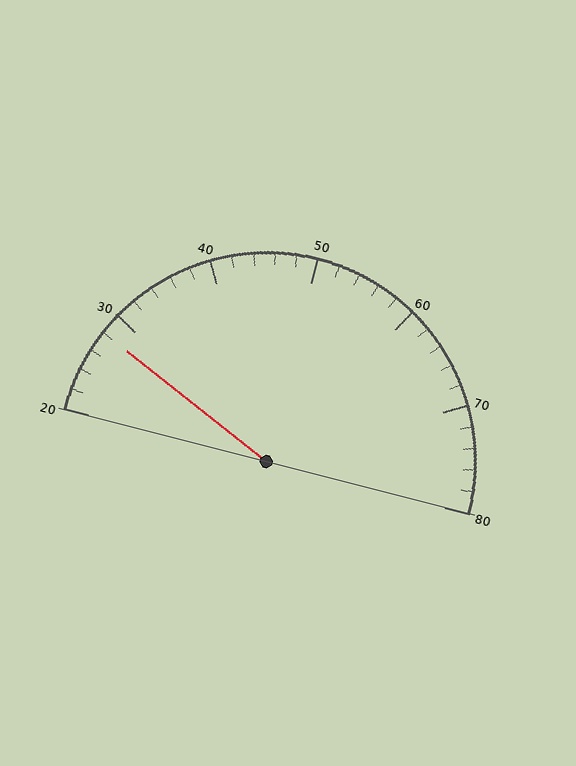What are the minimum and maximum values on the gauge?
The gauge ranges from 20 to 80.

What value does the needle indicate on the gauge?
The needle indicates approximately 28.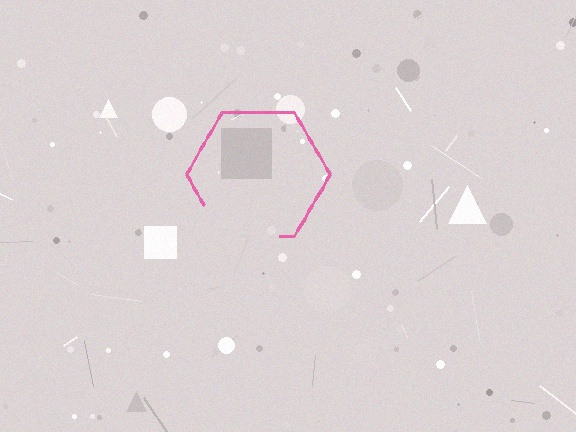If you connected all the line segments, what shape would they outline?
They would outline a hexagon.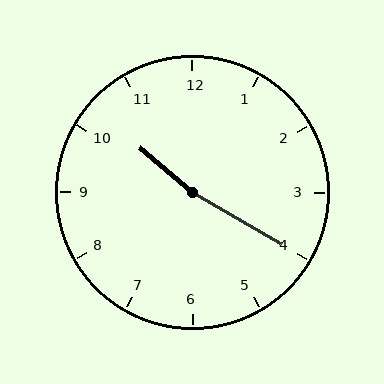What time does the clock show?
10:20.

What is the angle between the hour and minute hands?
Approximately 170 degrees.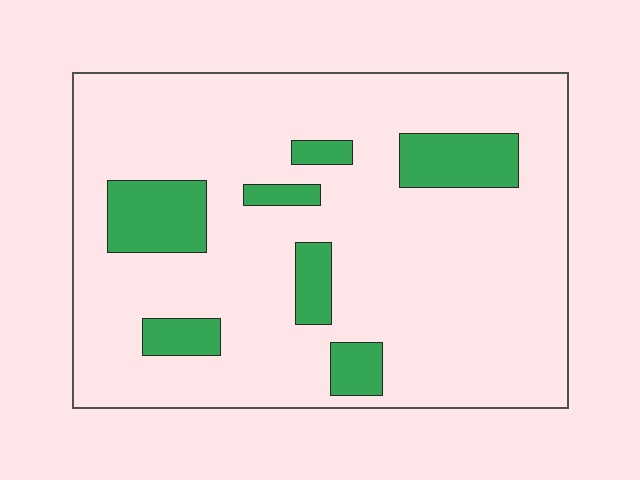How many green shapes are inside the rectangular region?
7.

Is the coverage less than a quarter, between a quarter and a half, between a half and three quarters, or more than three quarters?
Less than a quarter.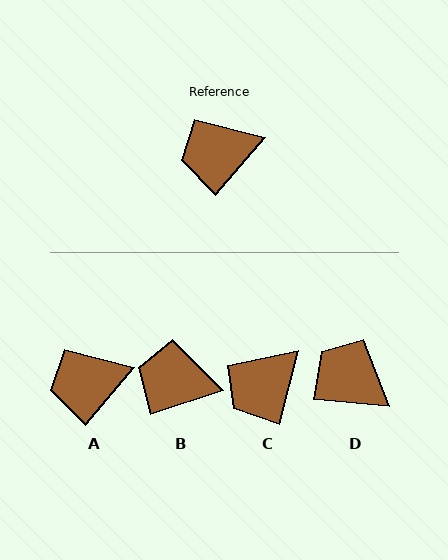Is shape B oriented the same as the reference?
No, it is off by about 31 degrees.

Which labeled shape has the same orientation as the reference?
A.